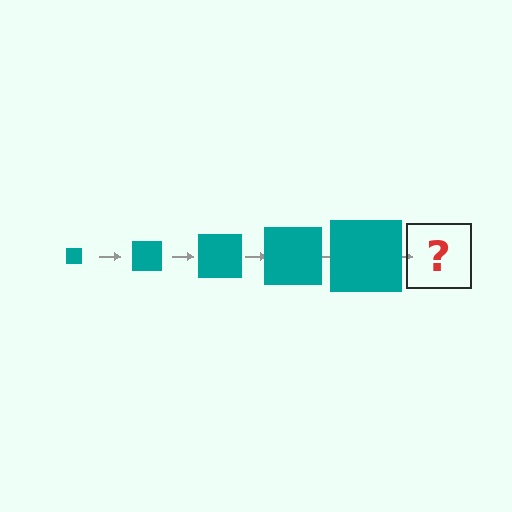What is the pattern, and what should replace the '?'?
The pattern is that the square gets progressively larger each step. The '?' should be a teal square, larger than the previous one.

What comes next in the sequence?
The next element should be a teal square, larger than the previous one.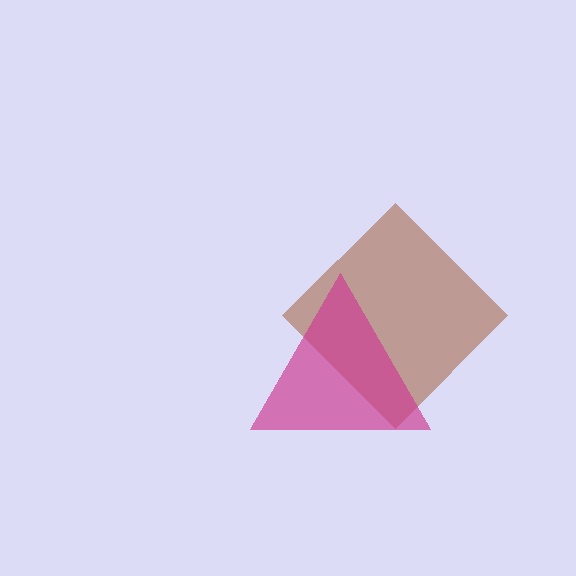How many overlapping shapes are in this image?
There are 2 overlapping shapes in the image.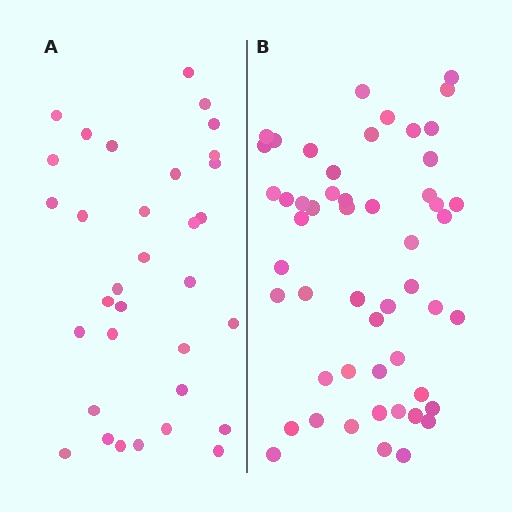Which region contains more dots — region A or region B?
Region B (the right region) has more dots.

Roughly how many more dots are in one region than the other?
Region B has approximately 20 more dots than region A.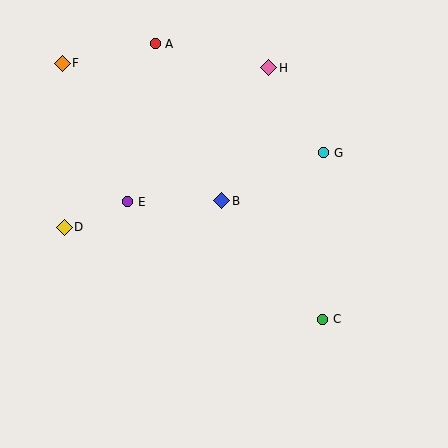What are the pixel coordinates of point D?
Point D is at (64, 227).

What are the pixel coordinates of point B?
Point B is at (222, 201).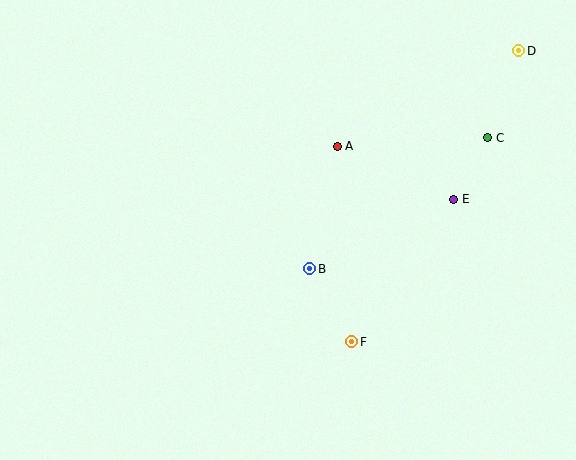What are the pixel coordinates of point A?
Point A is at (337, 146).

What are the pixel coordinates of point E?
Point E is at (454, 199).